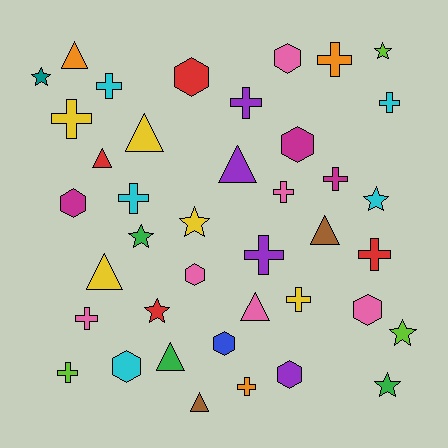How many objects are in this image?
There are 40 objects.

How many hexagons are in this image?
There are 9 hexagons.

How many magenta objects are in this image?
There are 3 magenta objects.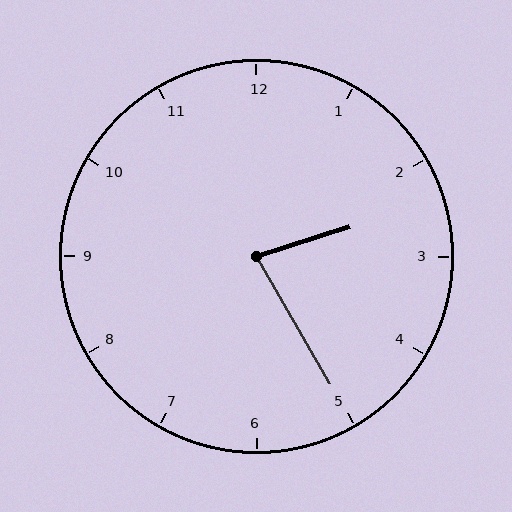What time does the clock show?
2:25.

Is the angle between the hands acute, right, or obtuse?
It is acute.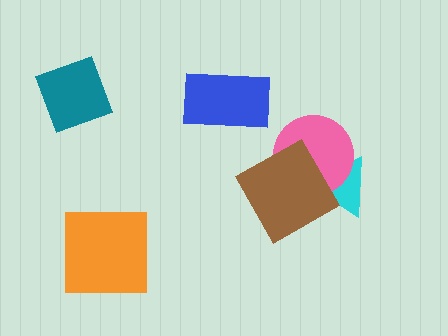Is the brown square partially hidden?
No, no other shape covers it.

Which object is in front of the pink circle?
The brown square is in front of the pink circle.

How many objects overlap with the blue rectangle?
0 objects overlap with the blue rectangle.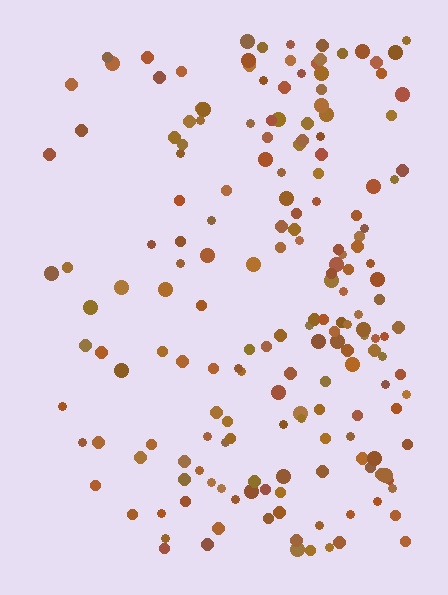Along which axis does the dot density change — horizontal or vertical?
Horizontal.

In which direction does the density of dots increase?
From left to right, with the right side densest.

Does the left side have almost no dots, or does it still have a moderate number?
Still a moderate number, just noticeably fewer than the right.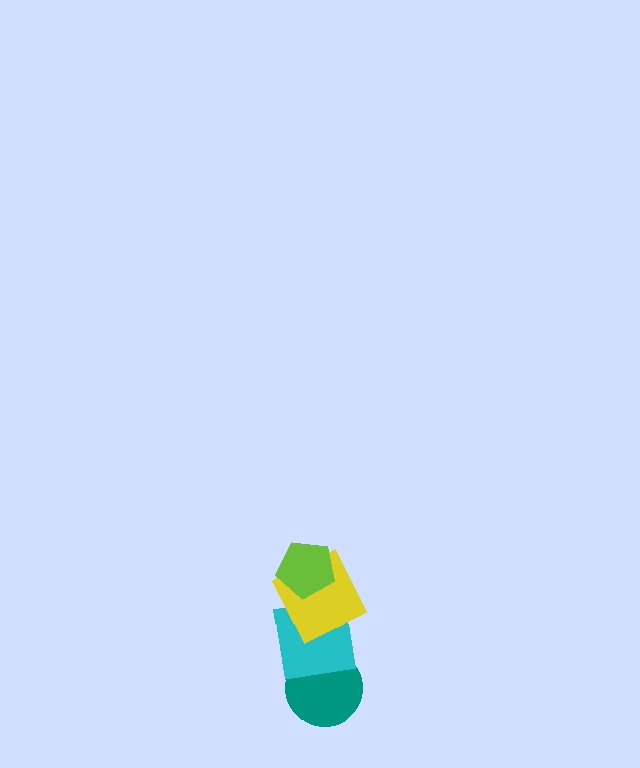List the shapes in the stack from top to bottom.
From top to bottom: the lime pentagon, the yellow square, the cyan square, the teal circle.